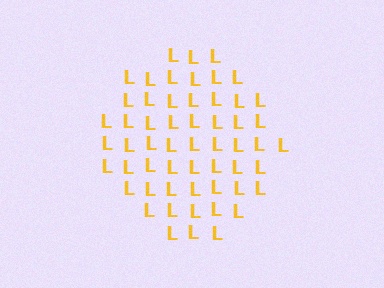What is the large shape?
The large shape is a circle.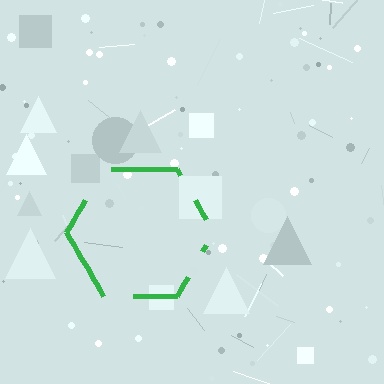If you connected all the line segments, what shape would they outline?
They would outline a hexagon.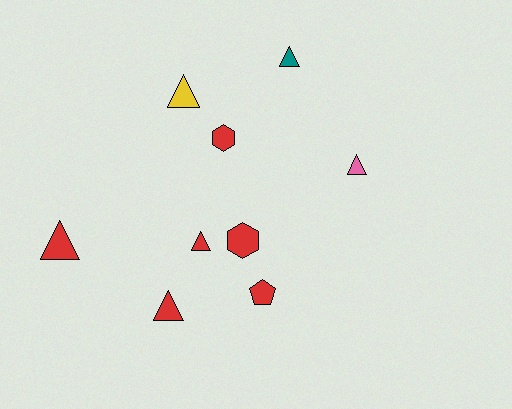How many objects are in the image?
There are 9 objects.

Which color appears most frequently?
Red, with 6 objects.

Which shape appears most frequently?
Triangle, with 6 objects.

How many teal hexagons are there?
There are no teal hexagons.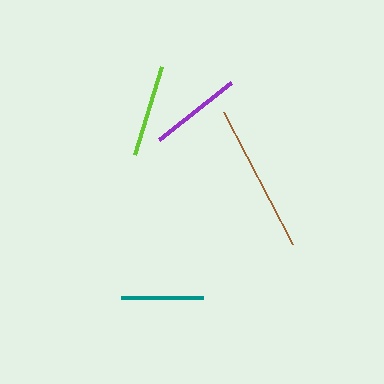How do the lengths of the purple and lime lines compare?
The purple and lime lines are approximately the same length.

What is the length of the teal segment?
The teal segment is approximately 82 pixels long.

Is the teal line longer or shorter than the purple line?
The purple line is longer than the teal line.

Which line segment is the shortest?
The teal line is the shortest at approximately 82 pixels.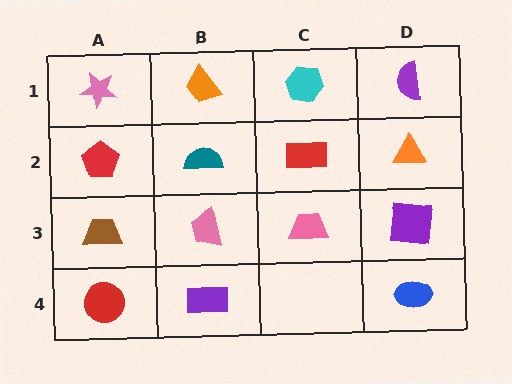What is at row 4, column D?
A blue ellipse.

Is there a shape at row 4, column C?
No, that cell is empty.